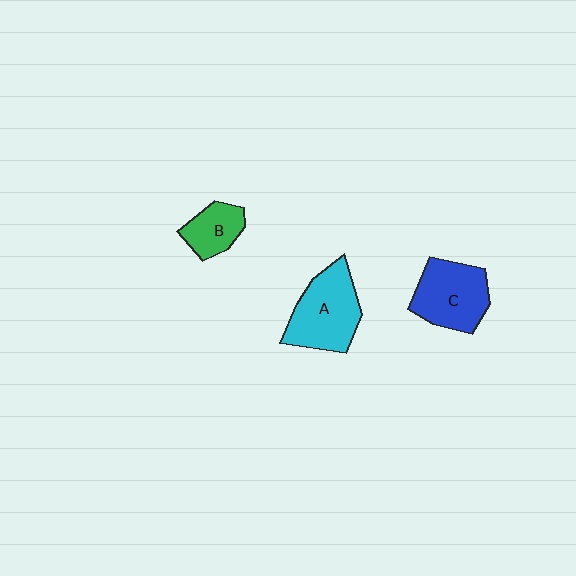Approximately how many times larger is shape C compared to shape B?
Approximately 1.8 times.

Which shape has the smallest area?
Shape B (green).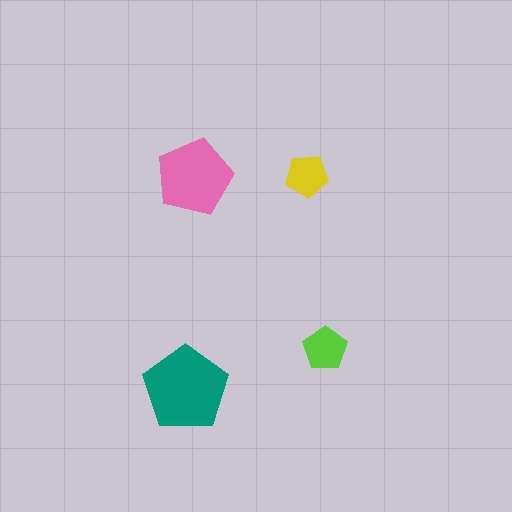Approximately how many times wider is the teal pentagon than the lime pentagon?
About 2 times wider.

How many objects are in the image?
There are 4 objects in the image.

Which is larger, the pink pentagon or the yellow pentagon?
The pink one.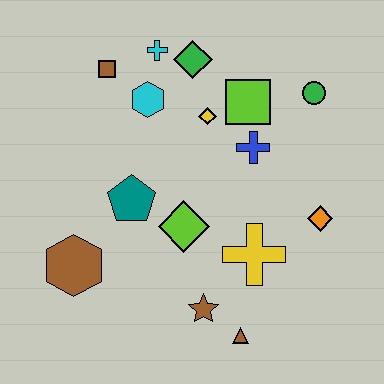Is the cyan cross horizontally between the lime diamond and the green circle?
No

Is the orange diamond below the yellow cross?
No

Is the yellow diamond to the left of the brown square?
No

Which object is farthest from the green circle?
The brown hexagon is farthest from the green circle.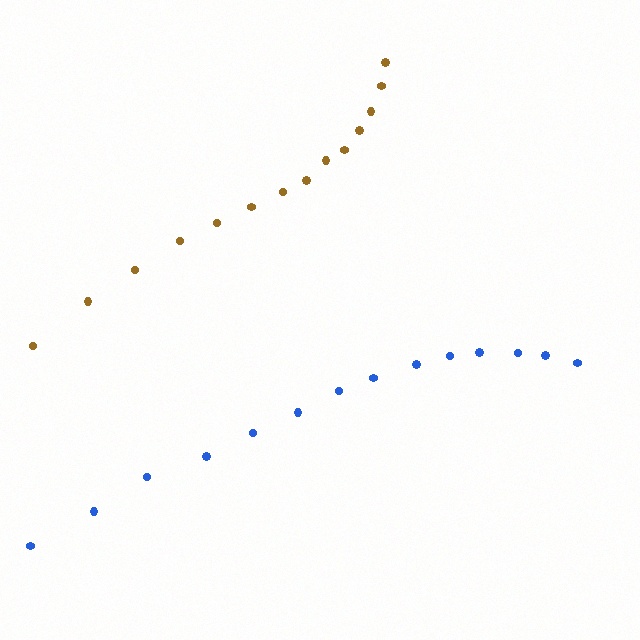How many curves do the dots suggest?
There are 2 distinct paths.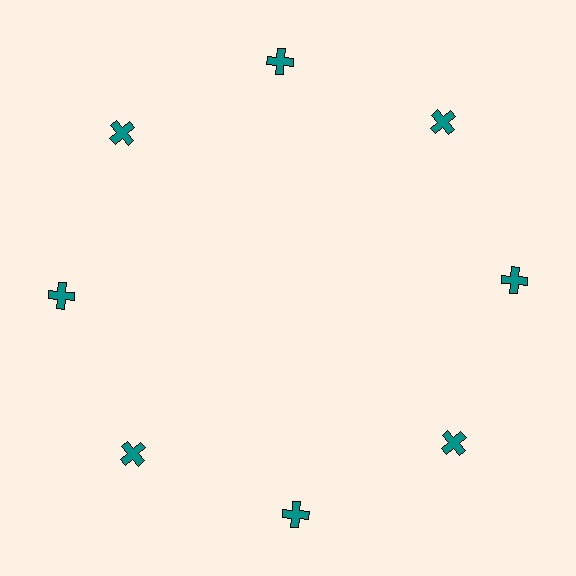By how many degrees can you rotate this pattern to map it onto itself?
The pattern maps onto itself every 45 degrees of rotation.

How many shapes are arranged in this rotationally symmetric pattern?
There are 8 shapes, arranged in 8 groups of 1.